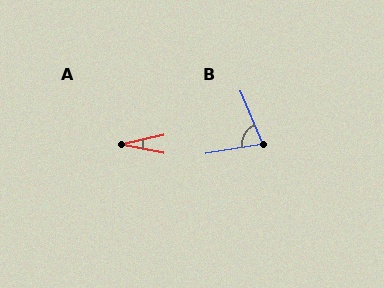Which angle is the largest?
B, at approximately 76 degrees.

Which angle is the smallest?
A, at approximately 24 degrees.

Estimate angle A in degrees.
Approximately 24 degrees.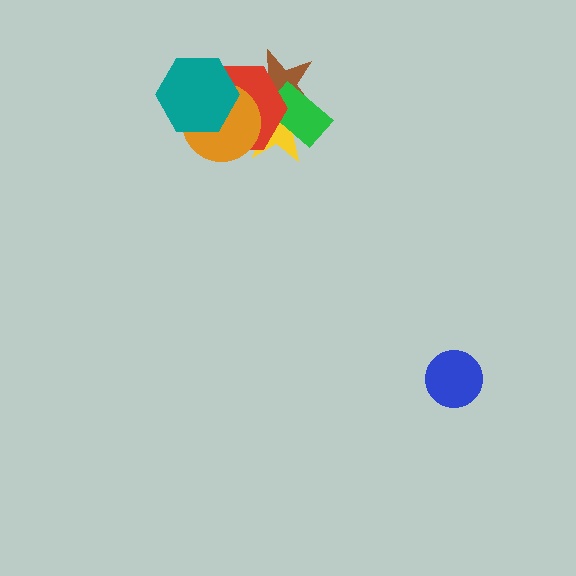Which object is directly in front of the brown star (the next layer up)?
The green rectangle is directly in front of the brown star.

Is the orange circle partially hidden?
Yes, it is partially covered by another shape.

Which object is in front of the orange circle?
The teal hexagon is in front of the orange circle.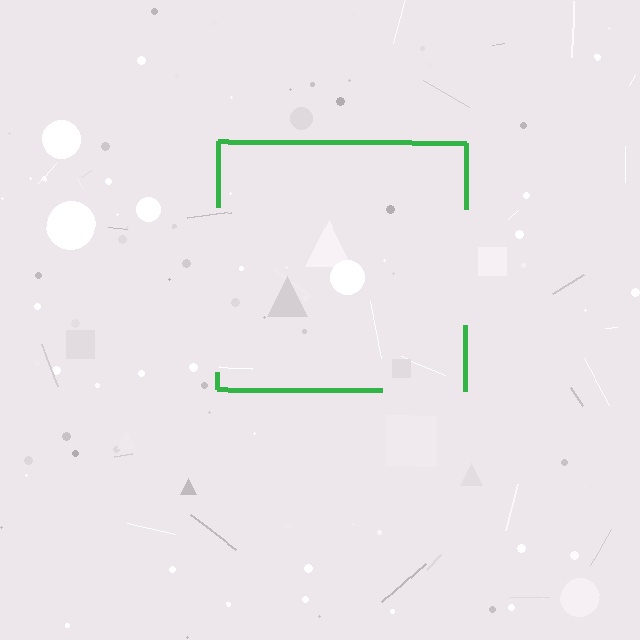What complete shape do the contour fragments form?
The contour fragments form a square.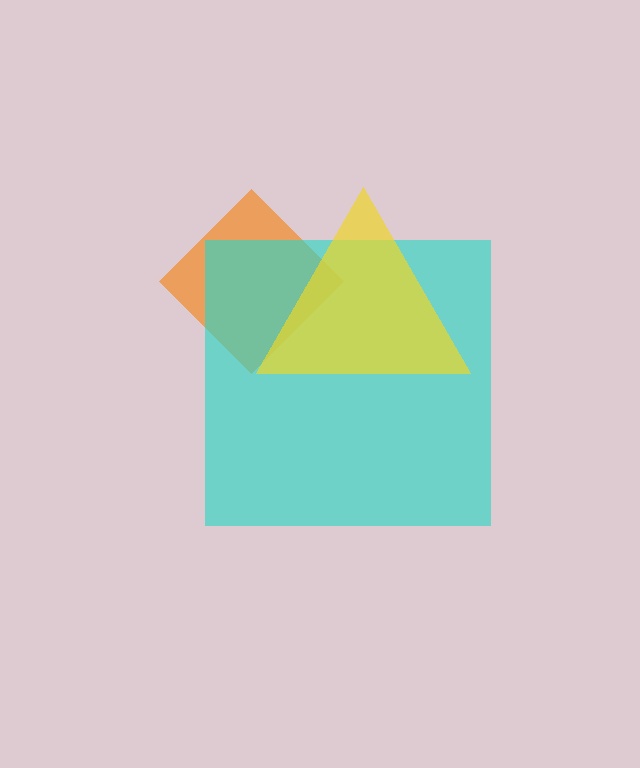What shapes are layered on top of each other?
The layered shapes are: an orange diamond, a cyan square, a yellow triangle.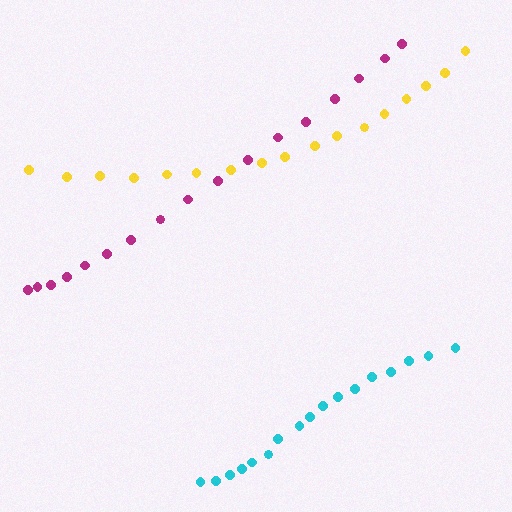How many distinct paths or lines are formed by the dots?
There are 3 distinct paths.